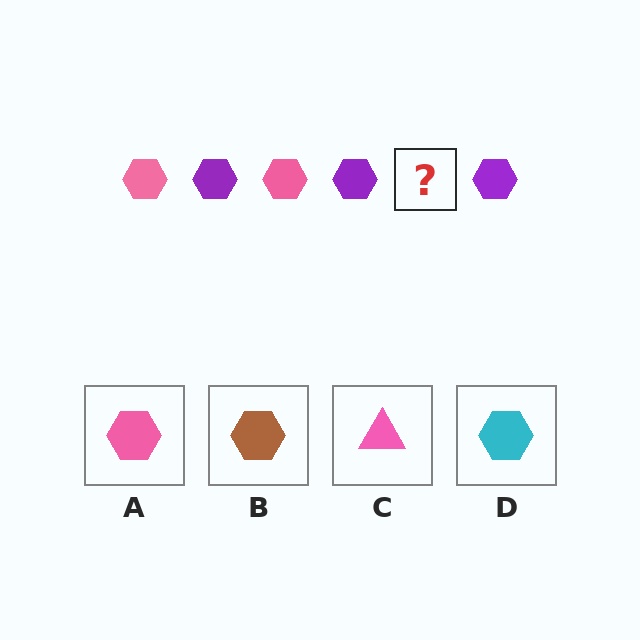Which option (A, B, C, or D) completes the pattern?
A.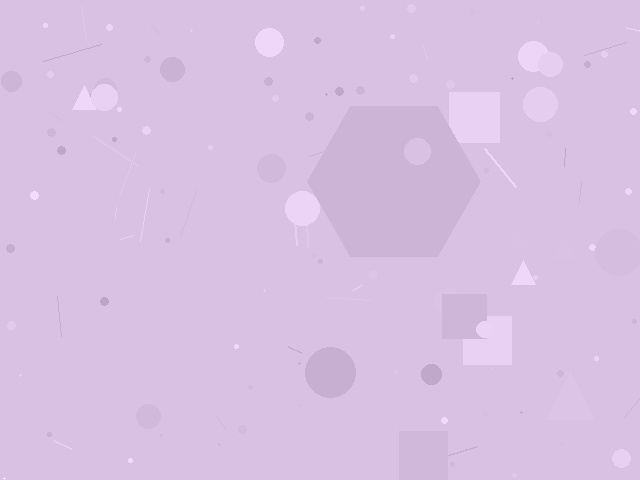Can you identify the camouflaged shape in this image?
The camouflaged shape is a hexagon.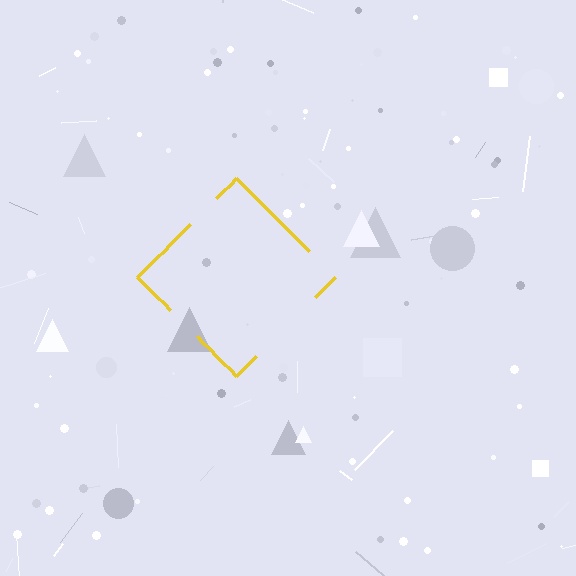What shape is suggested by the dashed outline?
The dashed outline suggests a diamond.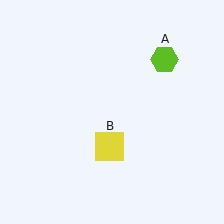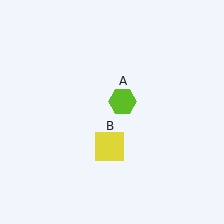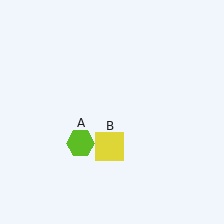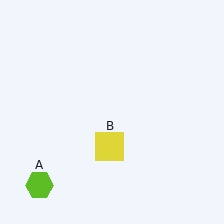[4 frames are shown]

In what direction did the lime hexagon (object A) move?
The lime hexagon (object A) moved down and to the left.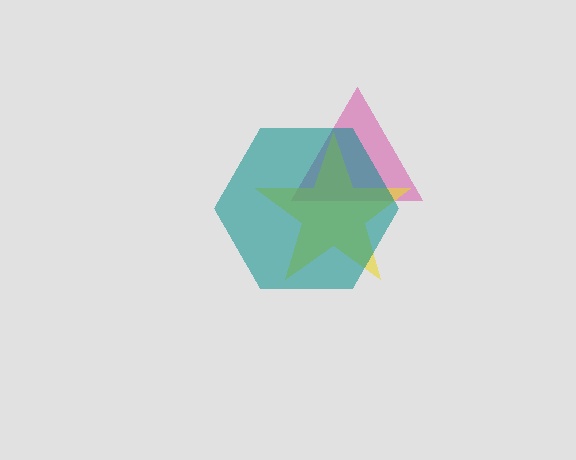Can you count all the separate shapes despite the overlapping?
Yes, there are 3 separate shapes.